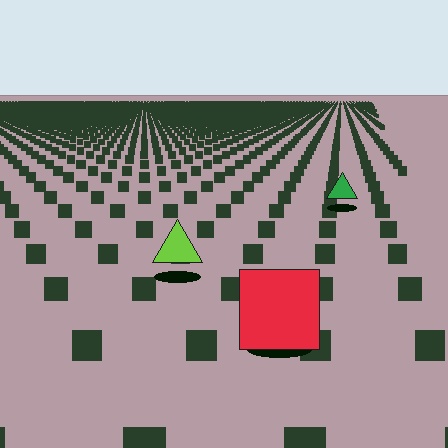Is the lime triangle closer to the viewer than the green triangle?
Yes. The lime triangle is closer — you can tell from the texture gradient: the ground texture is coarser near it.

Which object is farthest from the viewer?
The green triangle is farthest from the viewer. It appears smaller and the ground texture around it is denser.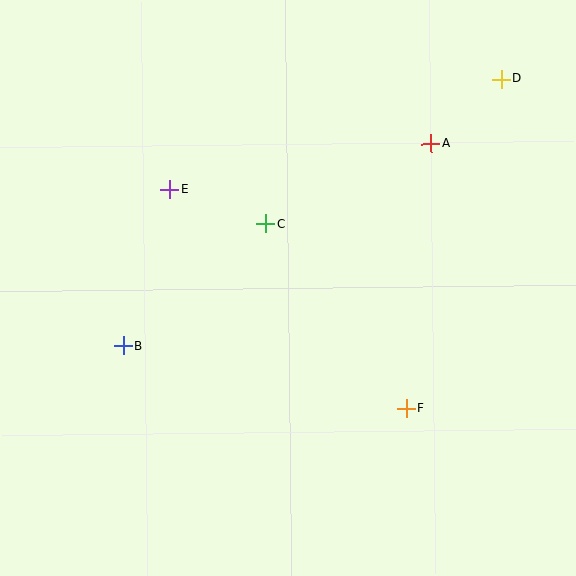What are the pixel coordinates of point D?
Point D is at (501, 79).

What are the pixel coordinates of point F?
Point F is at (406, 408).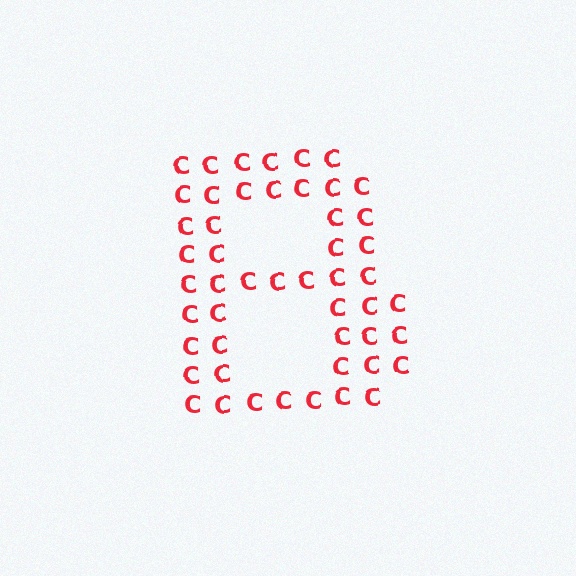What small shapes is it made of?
It is made of small letter C's.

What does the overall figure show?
The overall figure shows the letter B.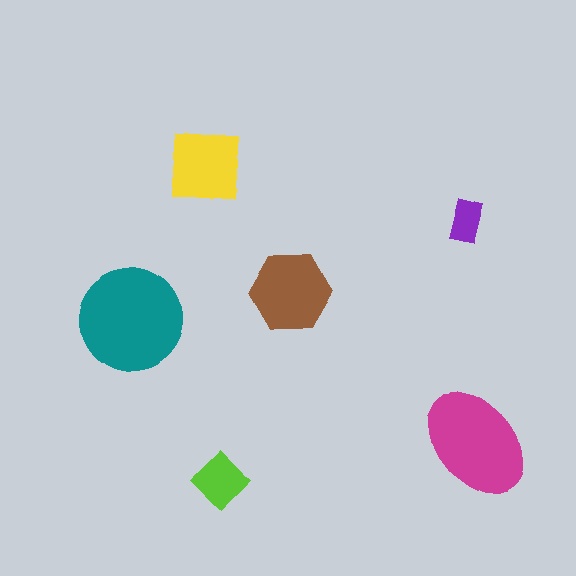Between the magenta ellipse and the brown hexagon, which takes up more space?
The magenta ellipse.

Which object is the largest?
The teal circle.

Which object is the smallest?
The purple rectangle.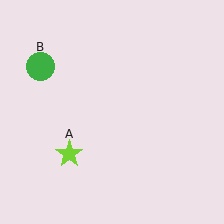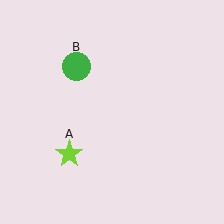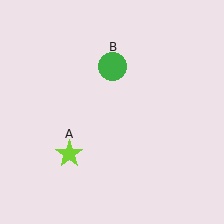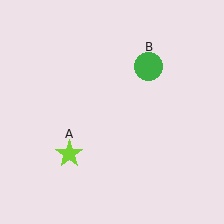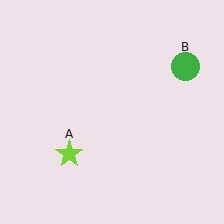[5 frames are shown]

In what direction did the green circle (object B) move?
The green circle (object B) moved right.